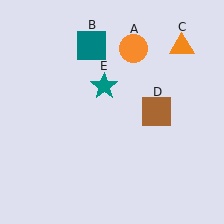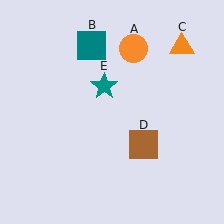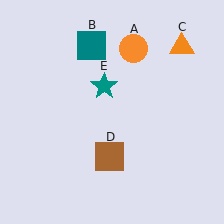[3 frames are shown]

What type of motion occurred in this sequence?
The brown square (object D) rotated clockwise around the center of the scene.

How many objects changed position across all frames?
1 object changed position: brown square (object D).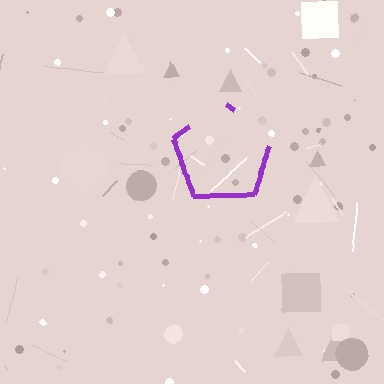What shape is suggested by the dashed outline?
The dashed outline suggests a pentagon.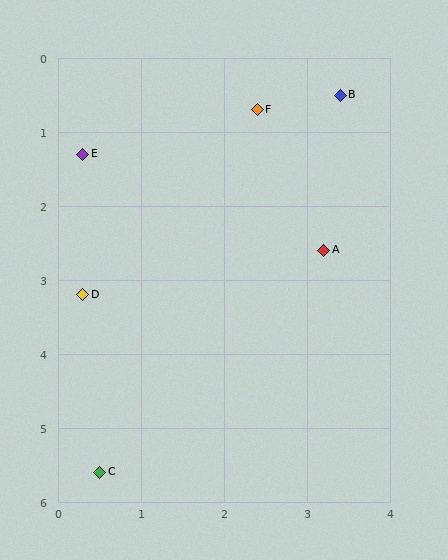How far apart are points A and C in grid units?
Points A and C are about 4.0 grid units apart.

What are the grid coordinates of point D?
Point D is at approximately (0.3, 3.2).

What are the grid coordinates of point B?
Point B is at approximately (3.4, 0.5).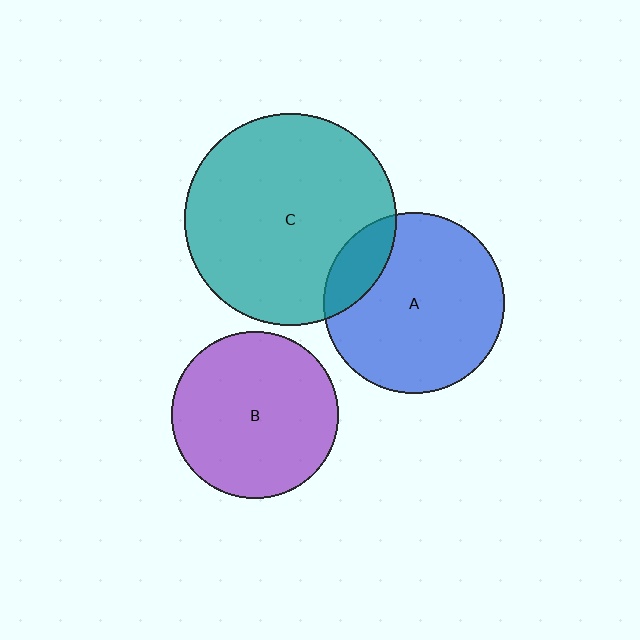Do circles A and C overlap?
Yes.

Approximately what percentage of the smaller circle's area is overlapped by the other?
Approximately 15%.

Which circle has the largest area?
Circle C (teal).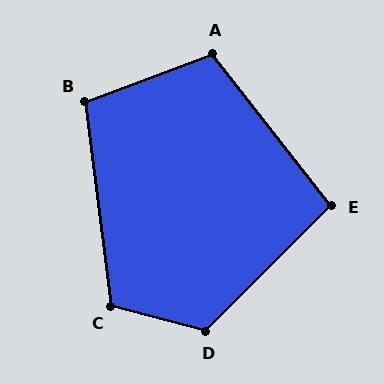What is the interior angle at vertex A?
Approximately 107 degrees (obtuse).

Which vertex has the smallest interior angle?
E, at approximately 97 degrees.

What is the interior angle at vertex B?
Approximately 104 degrees (obtuse).